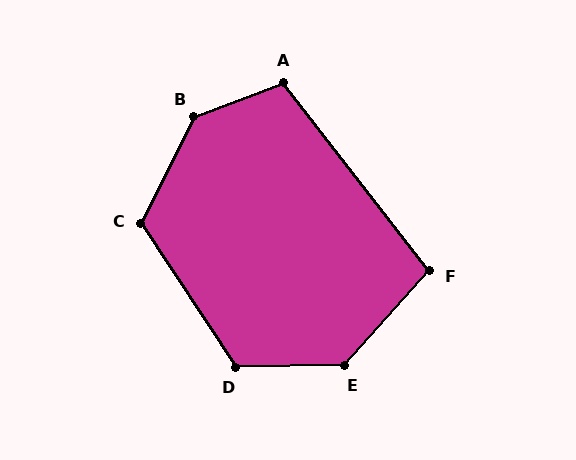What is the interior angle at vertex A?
Approximately 107 degrees (obtuse).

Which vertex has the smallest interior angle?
F, at approximately 100 degrees.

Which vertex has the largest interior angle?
B, at approximately 137 degrees.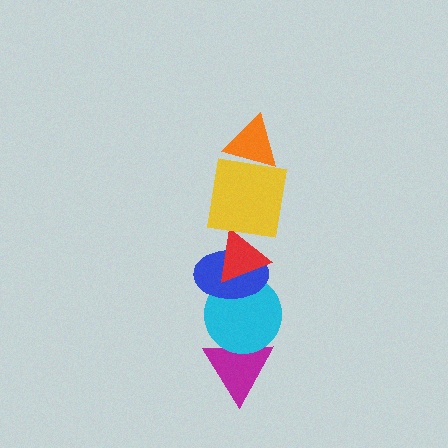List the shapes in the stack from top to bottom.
From top to bottom: the orange triangle, the yellow square, the red triangle, the blue ellipse, the cyan circle, the magenta triangle.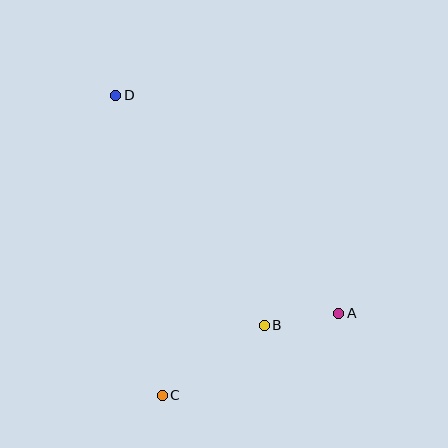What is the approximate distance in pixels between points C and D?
The distance between C and D is approximately 303 pixels.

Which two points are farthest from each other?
Points A and D are farthest from each other.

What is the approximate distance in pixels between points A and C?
The distance between A and C is approximately 195 pixels.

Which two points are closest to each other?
Points A and B are closest to each other.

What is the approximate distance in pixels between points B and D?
The distance between B and D is approximately 273 pixels.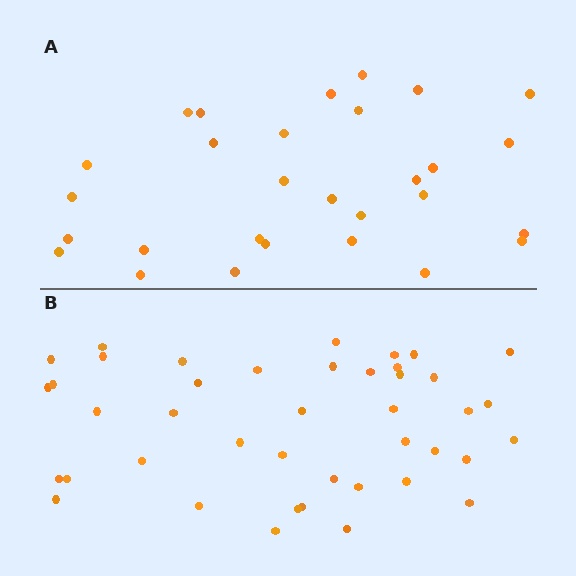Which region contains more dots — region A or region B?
Region B (the bottom region) has more dots.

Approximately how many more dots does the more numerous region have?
Region B has approximately 15 more dots than region A.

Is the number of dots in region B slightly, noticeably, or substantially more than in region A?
Region B has noticeably more, but not dramatically so. The ratio is roughly 1.4 to 1.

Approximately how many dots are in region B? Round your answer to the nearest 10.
About 40 dots. (The exact count is 42, which rounds to 40.)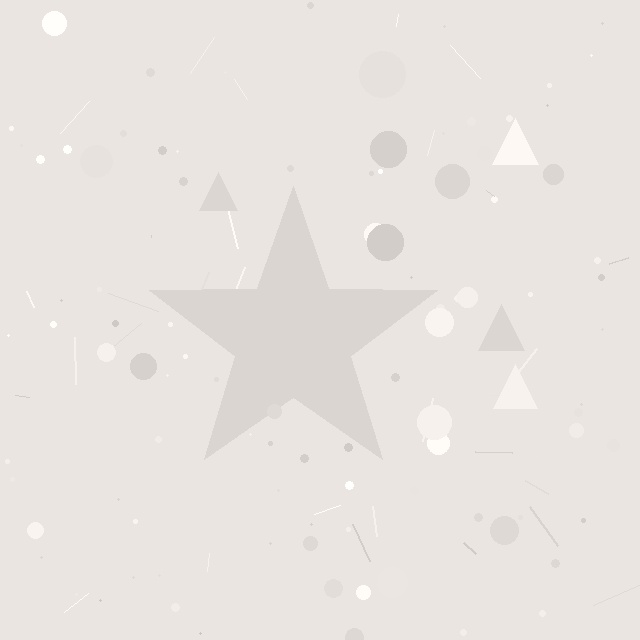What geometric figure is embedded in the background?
A star is embedded in the background.